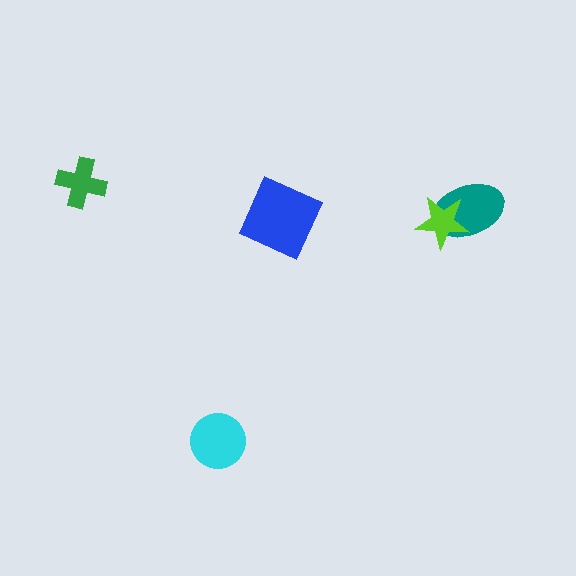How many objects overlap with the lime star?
1 object overlaps with the lime star.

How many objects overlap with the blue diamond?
0 objects overlap with the blue diamond.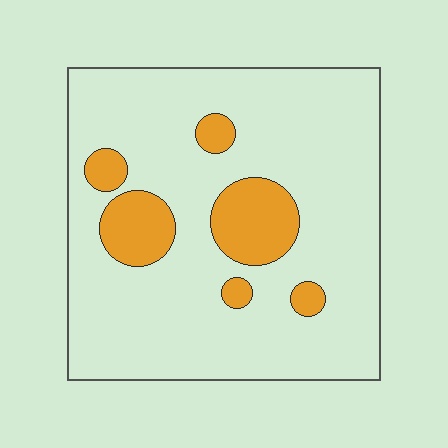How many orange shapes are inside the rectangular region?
6.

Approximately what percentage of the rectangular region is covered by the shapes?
Approximately 15%.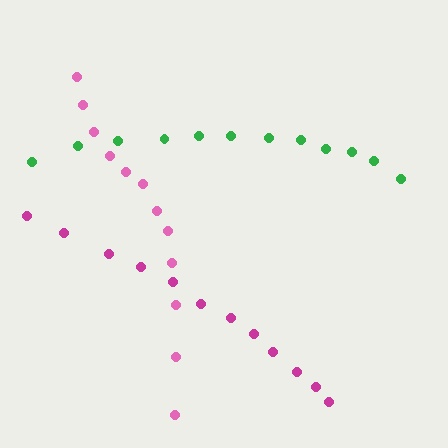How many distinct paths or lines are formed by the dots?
There are 3 distinct paths.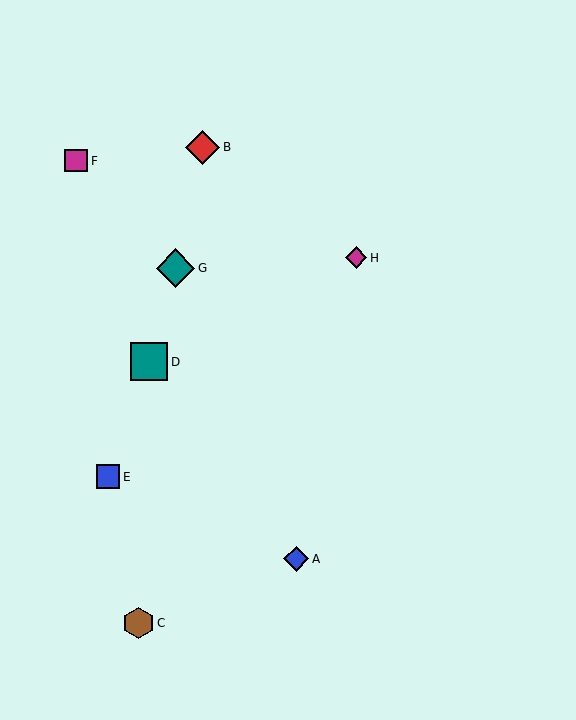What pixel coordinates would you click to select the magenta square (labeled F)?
Click at (76, 161) to select the magenta square F.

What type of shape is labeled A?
Shape A is a blue diamond.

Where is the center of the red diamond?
The center of the red diamond is at (203, 147).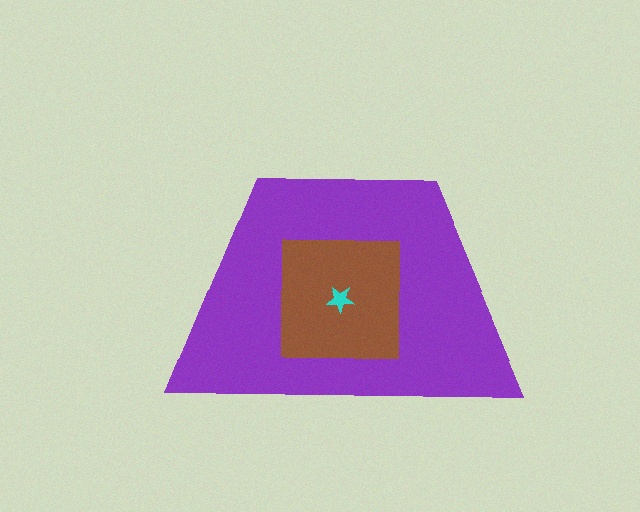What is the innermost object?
The cyan star.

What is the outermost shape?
The purple trapezoid.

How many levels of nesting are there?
3.